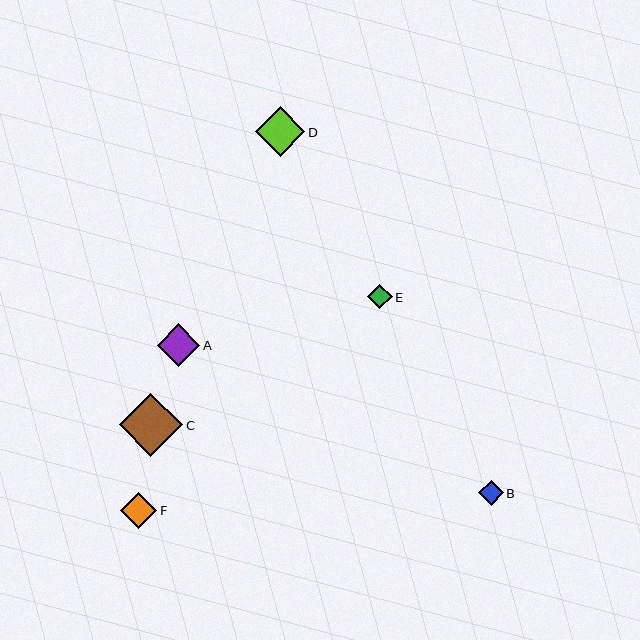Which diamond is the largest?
Diamond C is the largest with a size of approximately 63 pixels.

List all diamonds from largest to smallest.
From largest to smallest: C, D, A, F, E, B.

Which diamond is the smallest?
Diamond B is the smallest with a size of approximately 24 pixels.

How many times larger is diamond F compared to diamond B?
Diamond F is approximately 1.5 times the size of diamond B.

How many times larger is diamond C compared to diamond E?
Diamond C is approximately 2.6 times the size of diamond E.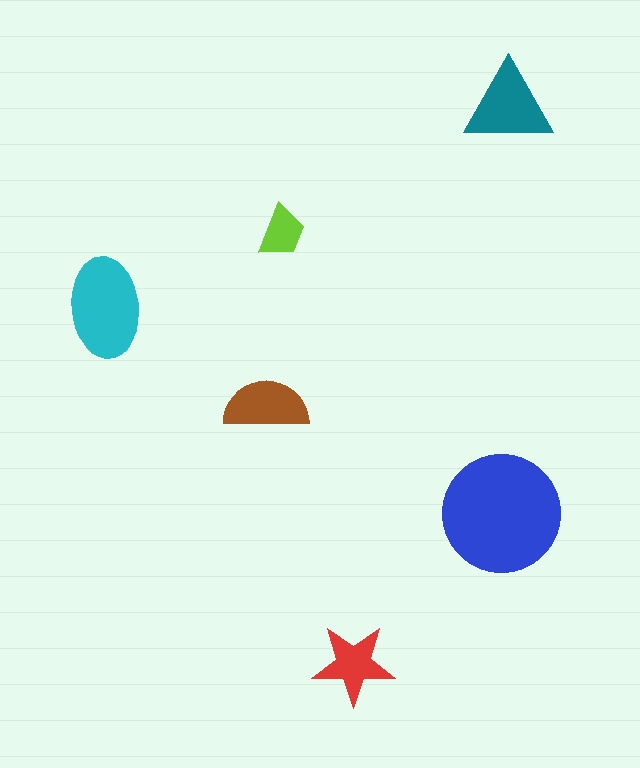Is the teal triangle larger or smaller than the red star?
Larger.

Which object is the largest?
The blue circle.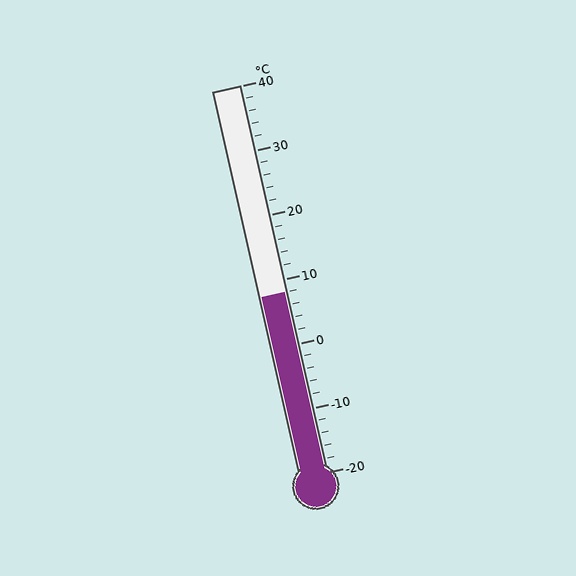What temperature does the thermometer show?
The thermometer shows approximately 8°C.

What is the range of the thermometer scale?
The thermometer scale ranges from -20°C to 40°C.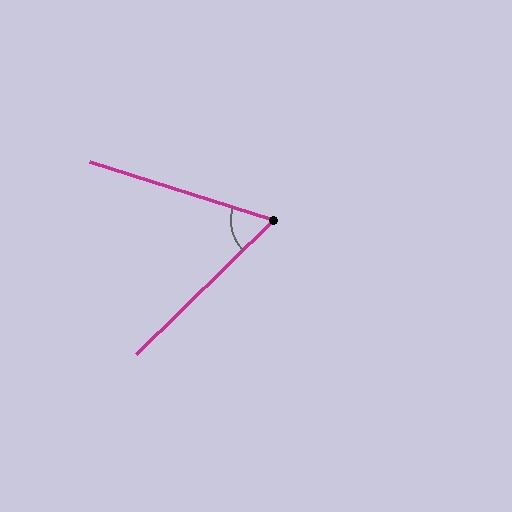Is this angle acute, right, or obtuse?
It is acute.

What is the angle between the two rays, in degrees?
Approximately 62 degrees.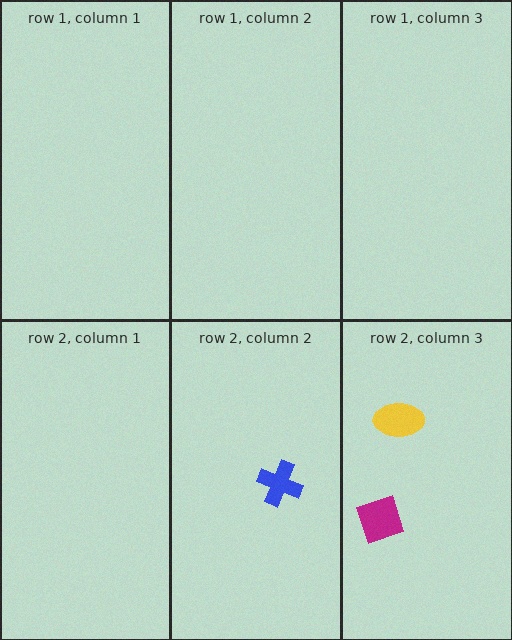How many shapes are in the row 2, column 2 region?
1.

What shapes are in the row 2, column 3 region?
The magenta diamond, the yellow ellipse.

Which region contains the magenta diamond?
The row 2, column 3 region.